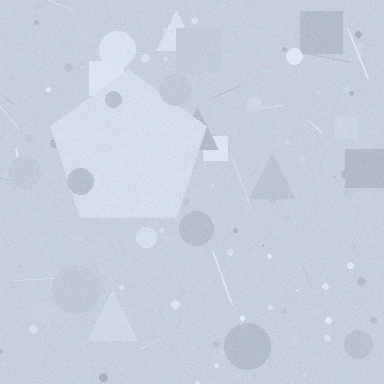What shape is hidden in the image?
A pentagon is hidden in the image.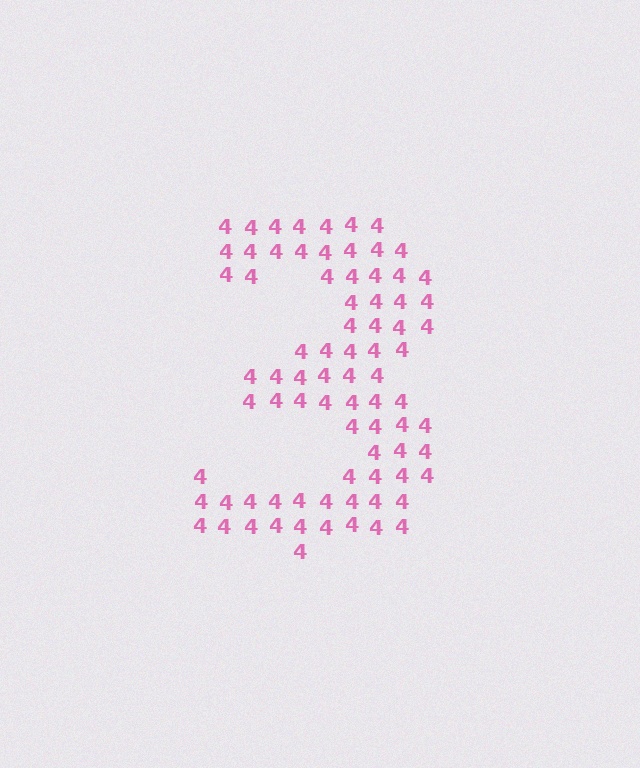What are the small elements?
The small elements are digit 4's.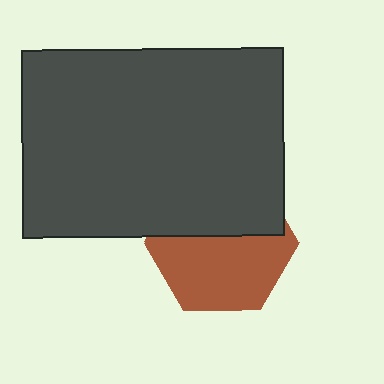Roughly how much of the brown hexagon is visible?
About half of it is visible (roughly 56%).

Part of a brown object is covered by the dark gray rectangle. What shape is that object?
It is a hexagon.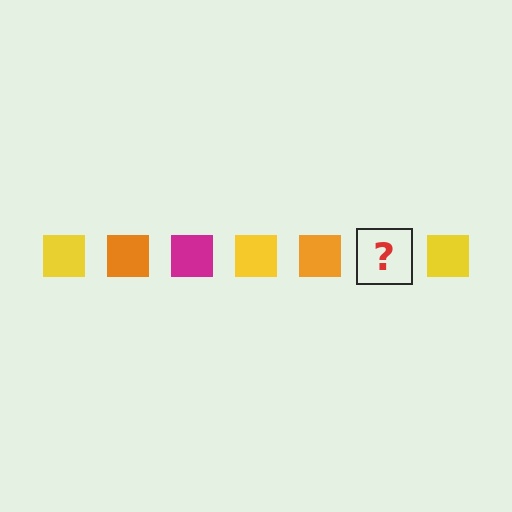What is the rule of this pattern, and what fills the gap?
The rule is that the pattern cycles through yellow, orange, magenta squares. The gap should be filled with a magenta square.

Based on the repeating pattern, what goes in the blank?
The blank should be a magenta square.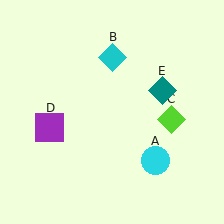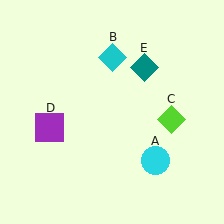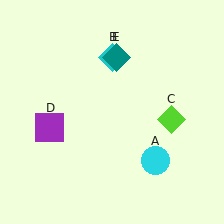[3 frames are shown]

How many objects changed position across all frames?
1 object changed position: teal diamond (object E).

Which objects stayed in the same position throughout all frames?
Cyan circle (object A) and cyan diamond (object B) and lime diamond (object C) and purple square (object D) remained stationary.